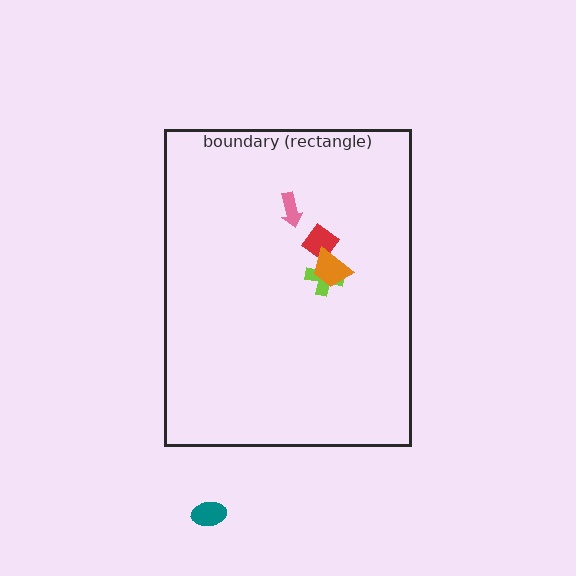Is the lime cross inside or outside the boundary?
Inside.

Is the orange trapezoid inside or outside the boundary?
Inside.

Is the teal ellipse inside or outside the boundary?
Outside.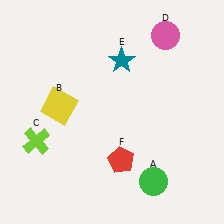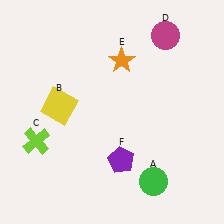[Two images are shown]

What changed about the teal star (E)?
In Image 1, E is teal. In Image 2, it changed to orange.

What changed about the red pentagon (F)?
In Image 1, F is red. In Image 2, it changed to purple.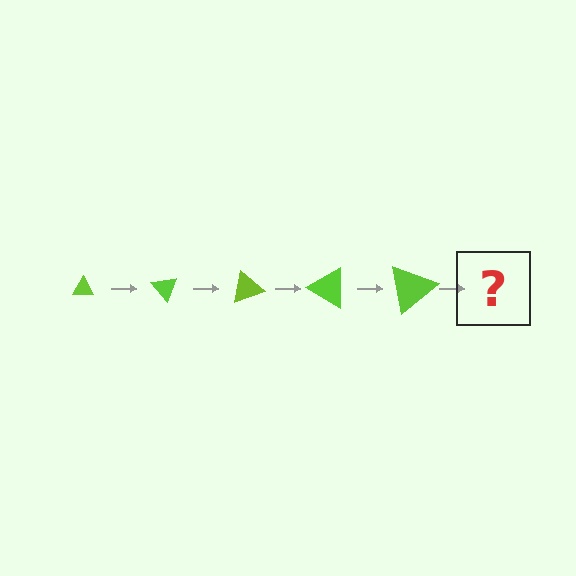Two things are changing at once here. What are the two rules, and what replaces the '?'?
The two rules are that the triangle grows larger each step and it rotates 50 degrees each step. The '?' should be a triangle, larger than the previous one and rotated 250 degrees from the start.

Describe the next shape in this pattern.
It should be a triangle, larger than the previous one and rotated 250 degrees from the start.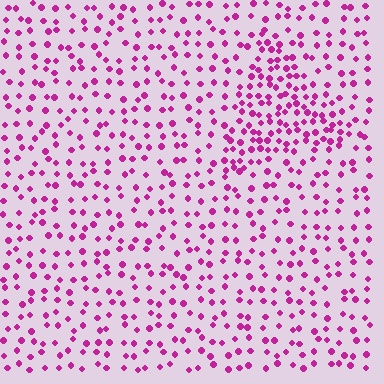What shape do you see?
I see a triangle.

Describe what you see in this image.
The image contains small magenta elements arranged at two different densities. A triangle-shaped region is visible where the elements are more densely packed than the surrounding area.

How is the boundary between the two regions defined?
The boundary is defined by a change in element density (approximately 2.0x ratio). All elements are the same color, size, and shape.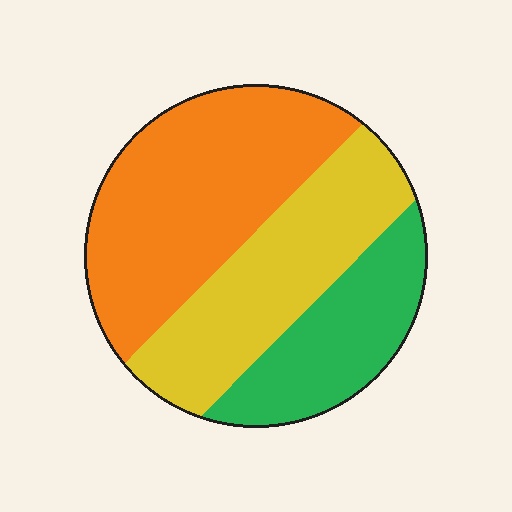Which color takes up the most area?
Orange, at roughly 45%.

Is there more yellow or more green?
Yellow.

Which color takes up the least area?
Green, at roughly 25%.